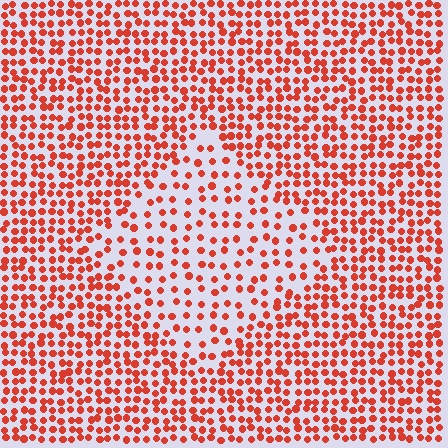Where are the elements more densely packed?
The elements are more densely packed outside the diamond boundary.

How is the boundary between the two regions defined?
The boundary is defined by a change in element density (approximately 1.9x ratio). All elements are the same color, size, and shape.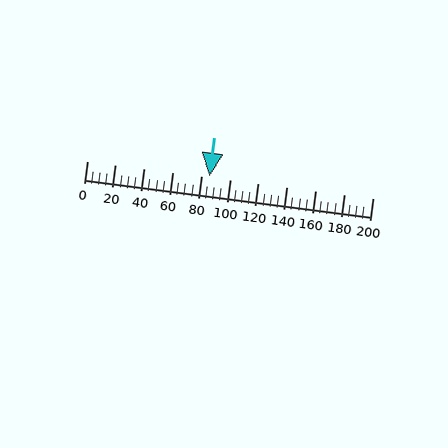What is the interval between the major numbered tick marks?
The major tick marks are spaced 20 units apart.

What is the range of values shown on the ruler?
The ruler shows values from 0 to 200.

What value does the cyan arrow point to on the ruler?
The cyan arrow points to approximately 86.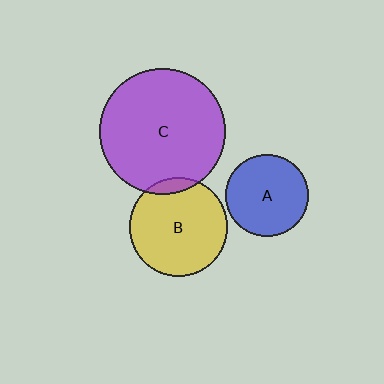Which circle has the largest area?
Circle C (purple).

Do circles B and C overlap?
Yes.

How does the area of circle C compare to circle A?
Approximately 2.3 times.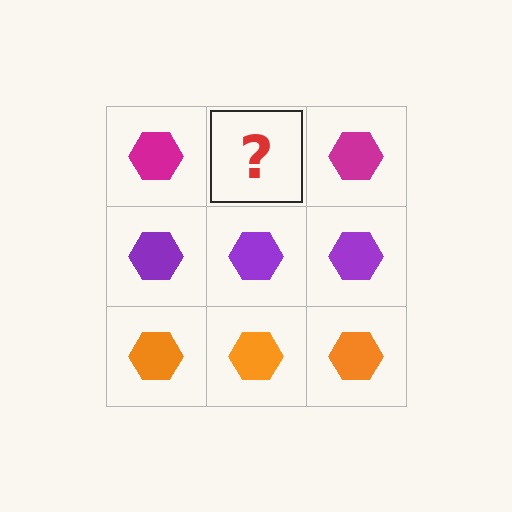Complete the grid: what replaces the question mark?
The question mark should be replaced with a magenta hexagon.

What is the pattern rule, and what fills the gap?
The rule is that each row has a consistent color. The gap should be filled with a magenta hexagon.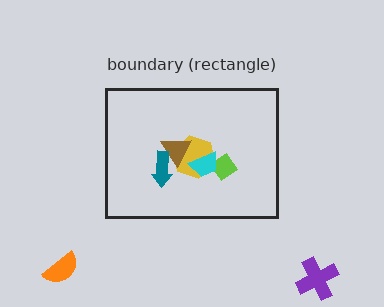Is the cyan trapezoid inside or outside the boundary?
Inside.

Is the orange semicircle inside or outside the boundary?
Outside.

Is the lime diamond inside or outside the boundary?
Inside.